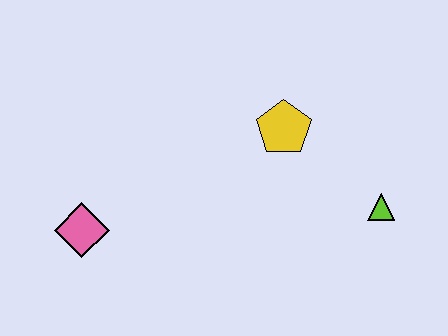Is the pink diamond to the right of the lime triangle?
No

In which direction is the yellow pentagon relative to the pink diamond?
The yellow pentagon is to the right of the pink diamond.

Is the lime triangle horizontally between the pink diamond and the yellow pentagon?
No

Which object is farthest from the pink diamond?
The lime triangle is farthest from the pink diamond.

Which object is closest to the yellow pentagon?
The lime triangle is closest to the yellow pentagon.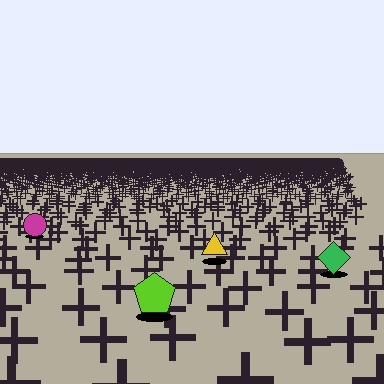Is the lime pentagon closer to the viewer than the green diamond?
Yes. The lime pentagon is closer — you can tell from the texture gradient: the ground texture is coarser near it.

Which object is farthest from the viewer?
The magenta circle is farthest from the viewer. It appears smaller and the ground texture around it is denser.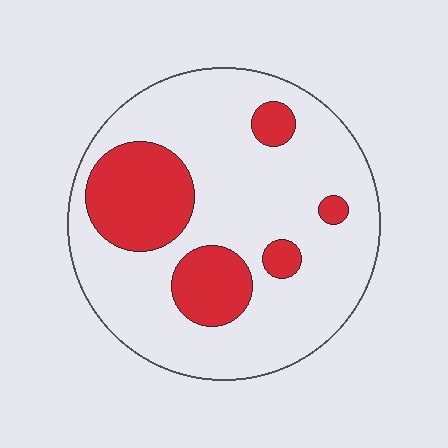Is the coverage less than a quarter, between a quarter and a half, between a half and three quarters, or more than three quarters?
Less than a quarter.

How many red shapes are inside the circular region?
5.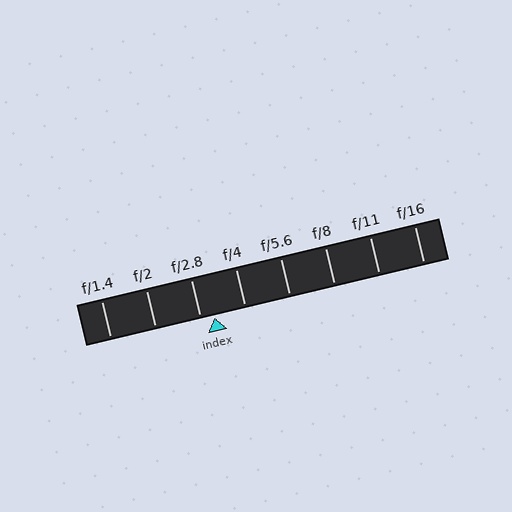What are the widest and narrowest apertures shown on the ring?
The widest aperture shown is f/1.4 and the narrowest is f/16.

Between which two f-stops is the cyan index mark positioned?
The index mark is between f/2.8 and f/4.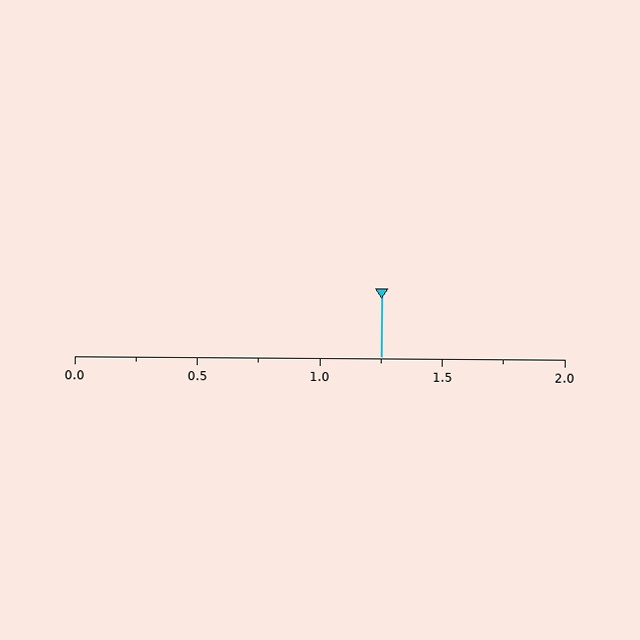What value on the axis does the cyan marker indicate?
The marker indicates approximately 1.25.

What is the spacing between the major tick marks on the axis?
The major ticks are spaced 0.5 apart.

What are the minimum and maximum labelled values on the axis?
The axis runs from 0.0 to 2.0.